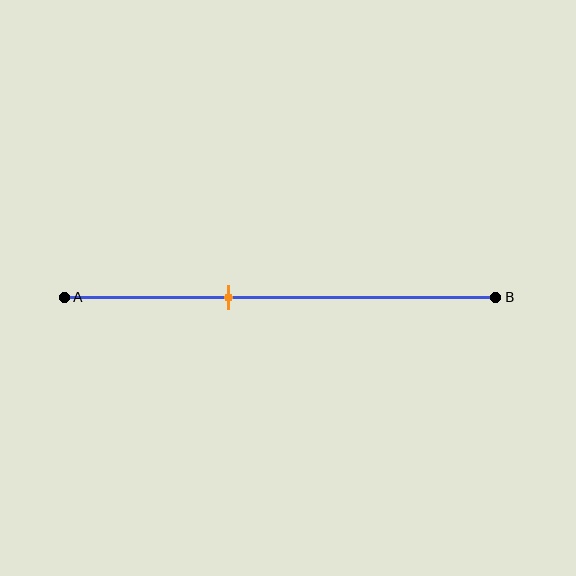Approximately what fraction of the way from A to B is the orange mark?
The orange mark is approximately 40% of the way from A to B.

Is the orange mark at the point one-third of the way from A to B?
No, the mark is at about 40% from A, not at the 33% one-third point.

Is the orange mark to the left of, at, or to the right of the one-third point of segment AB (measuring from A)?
The orange mark is to the right of the one-third point of segment AB.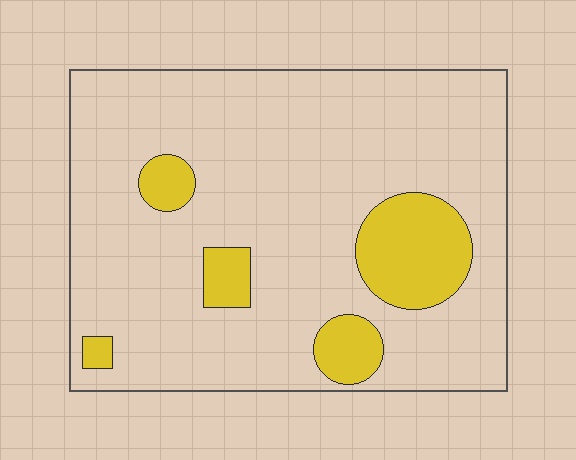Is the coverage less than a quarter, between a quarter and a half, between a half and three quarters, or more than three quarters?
Less than a quarter.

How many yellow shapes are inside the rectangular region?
5.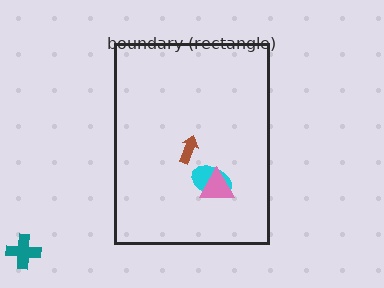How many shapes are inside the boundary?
3 inside, 1 outside.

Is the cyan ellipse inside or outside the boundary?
Inside.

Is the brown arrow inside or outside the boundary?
Inside.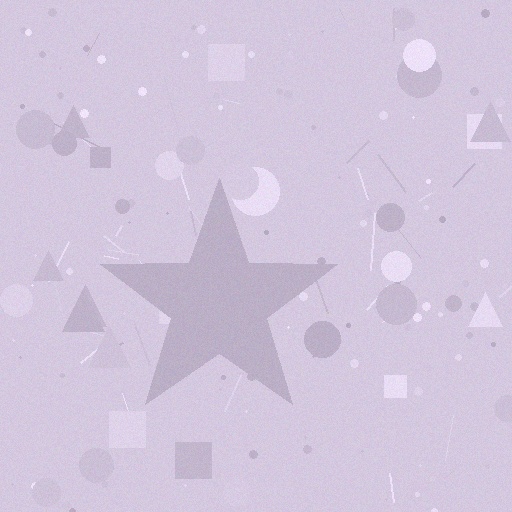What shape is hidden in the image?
A star is hidden in the image.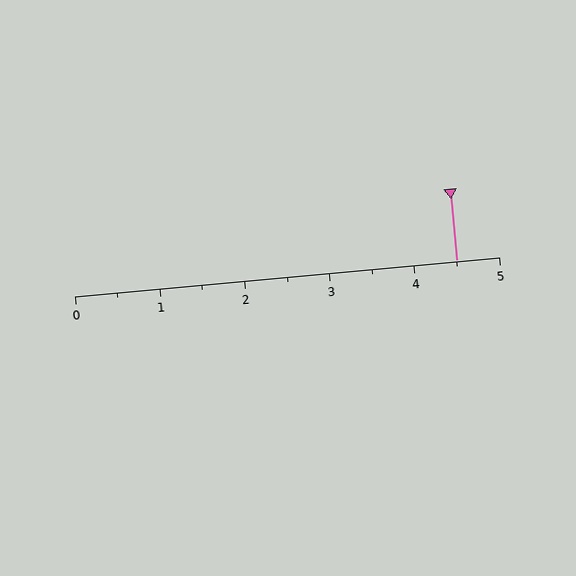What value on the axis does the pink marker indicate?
The marker indicates approximately 4.5.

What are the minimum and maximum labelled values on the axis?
The axis runs from 0 to 5.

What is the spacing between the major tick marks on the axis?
The major ticks are spaced 1 apart.